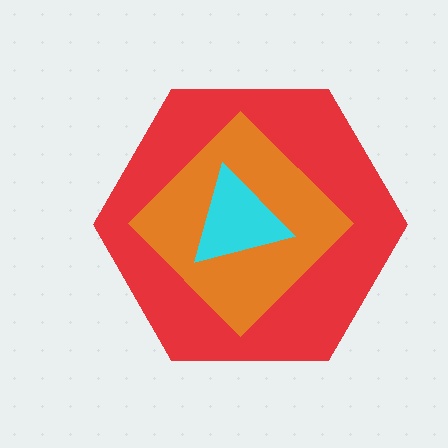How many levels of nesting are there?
3.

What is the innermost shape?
The cyan triangle.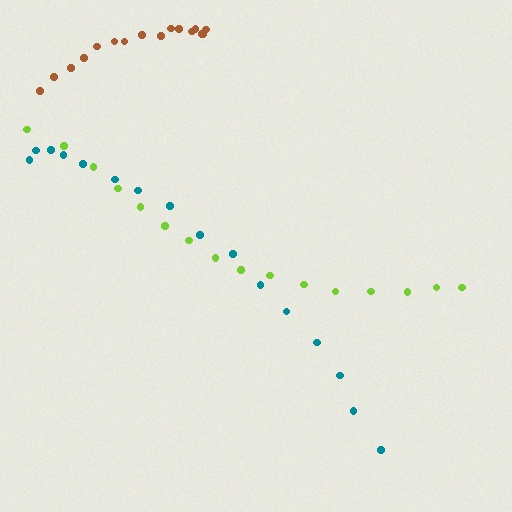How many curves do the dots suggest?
There are 3 distinct paths.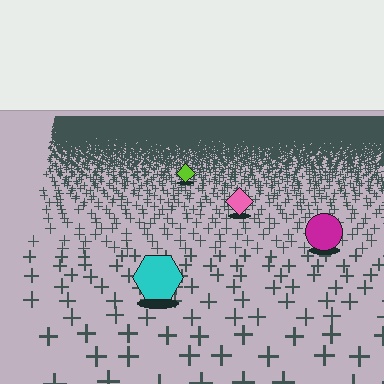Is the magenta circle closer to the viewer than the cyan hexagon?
No. The cyan hexagon is closer — you can tell from the texture gradient: the ground texture is coarser near it.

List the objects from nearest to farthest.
From nearest to farthest: the cyan hexagon, the magenta circle, the pink diamond, the lime diamond.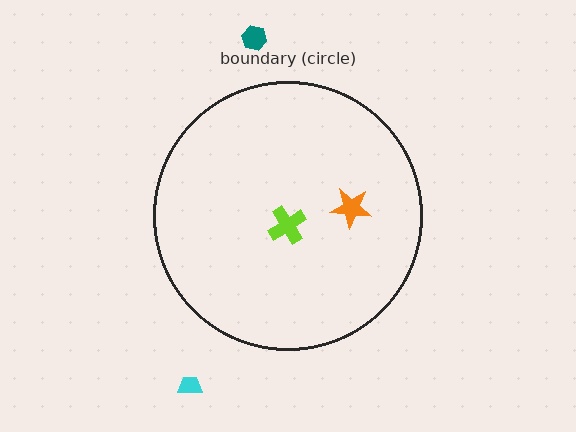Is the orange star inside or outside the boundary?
Inside.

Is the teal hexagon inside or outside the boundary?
Outside.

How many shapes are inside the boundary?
2 inside, 2 outside.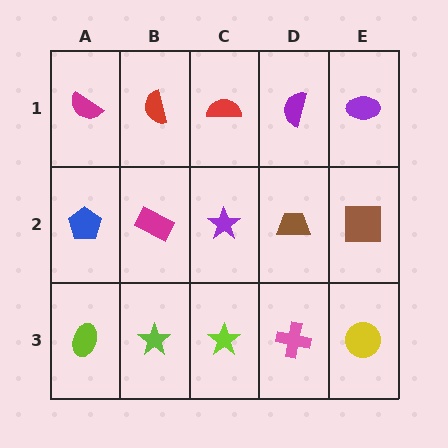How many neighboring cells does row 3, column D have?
3.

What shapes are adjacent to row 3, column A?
A blue pentagon (row 2, column A), a lime star (row 3, column B).